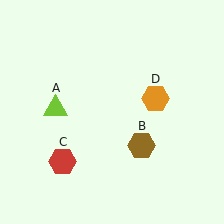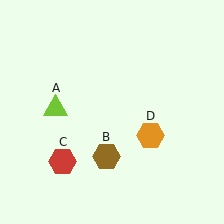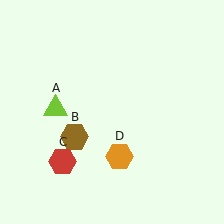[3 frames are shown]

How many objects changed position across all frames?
2 objects changed position: brown hexagon (object B), orange hexagon (object D).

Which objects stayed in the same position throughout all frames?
Lime triangle (object A) and red hexagon (object C) remained stationary.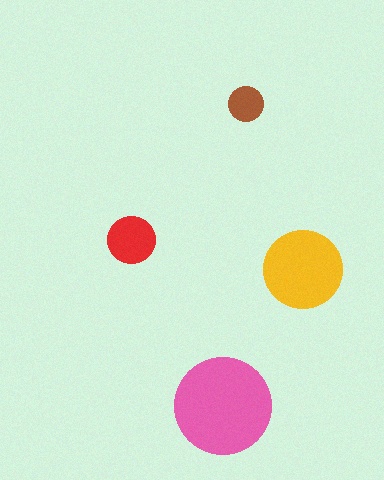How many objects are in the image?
There are 4 objects in the image.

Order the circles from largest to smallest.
the pink one, the yellow one, the red one, the brown one.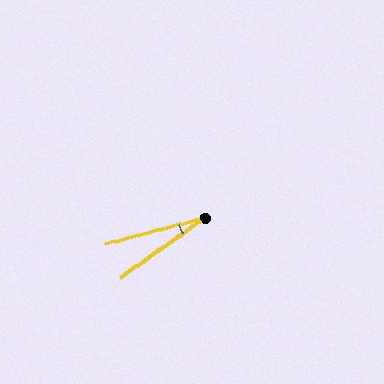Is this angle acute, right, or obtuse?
It is acute.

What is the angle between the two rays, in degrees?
Approximately 21 degrees.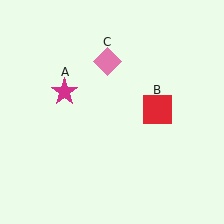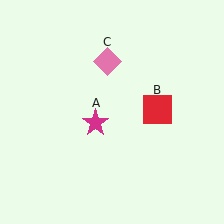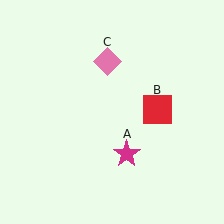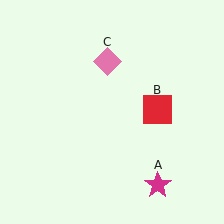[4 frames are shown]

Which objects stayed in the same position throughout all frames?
Red square (object B) and pink diamond (object C) remained stationary.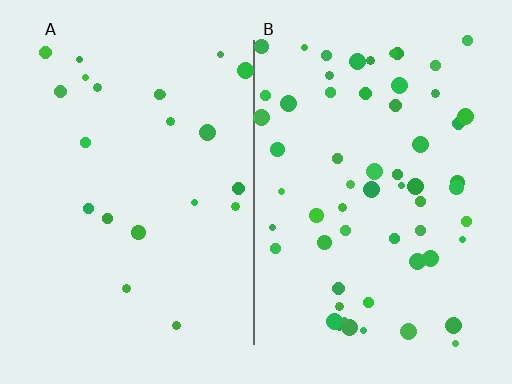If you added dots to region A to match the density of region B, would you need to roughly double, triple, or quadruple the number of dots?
Approximately triple.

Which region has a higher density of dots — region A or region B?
B (the right).